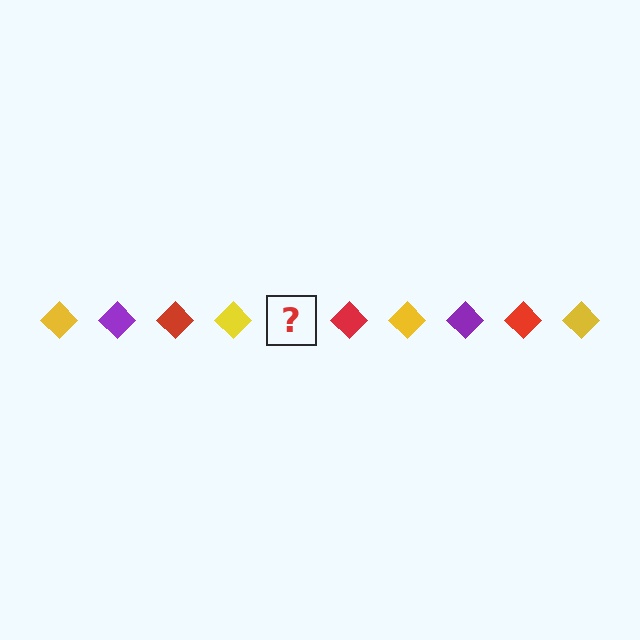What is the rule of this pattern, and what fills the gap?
The rule is that the pattern cycles through yellow, purple, red diamonds. The gap should be filled with a purple diamond.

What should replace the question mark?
The question mark should be replaced with a purple diamond.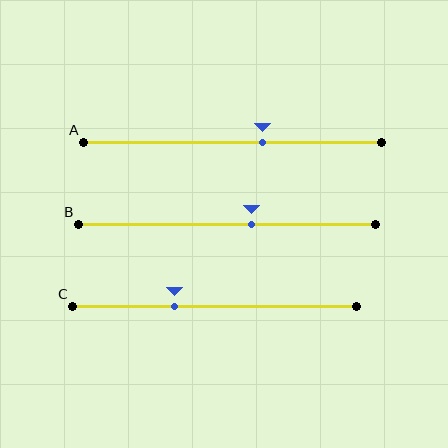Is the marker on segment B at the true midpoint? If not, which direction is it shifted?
No, the marker on segment B is shifted to the right by about 8% of the segment length.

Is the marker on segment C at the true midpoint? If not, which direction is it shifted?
No, the marker on segment C is shifted to the left by about 14% of the segment length.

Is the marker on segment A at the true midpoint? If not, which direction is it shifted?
No, the marker on segment A is shifted to the right by about 10% of the segment length.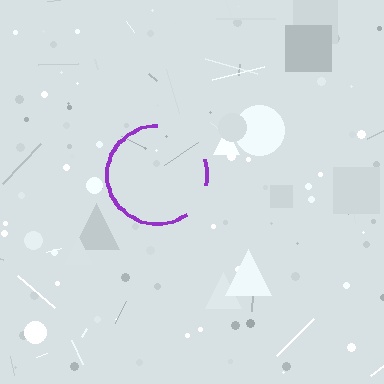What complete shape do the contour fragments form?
The contour fragments form a circle.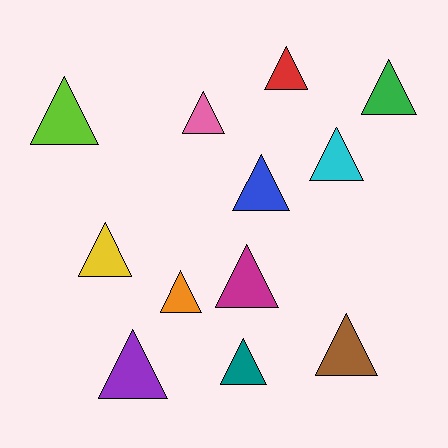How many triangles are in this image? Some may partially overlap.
There are 12 triangles.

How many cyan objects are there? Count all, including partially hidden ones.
There is 1 cyan object.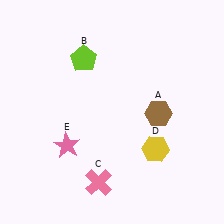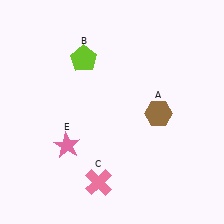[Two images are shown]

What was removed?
The yellow hexagon (D) was removed in Image 2.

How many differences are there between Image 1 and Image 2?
There is 1 difference between the two images.